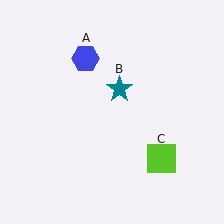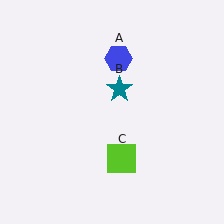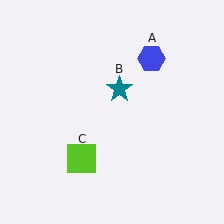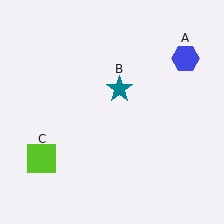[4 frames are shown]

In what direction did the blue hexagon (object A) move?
The blue hexagon (object A) moved right.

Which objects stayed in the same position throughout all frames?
Teal star (object B) remained stationary.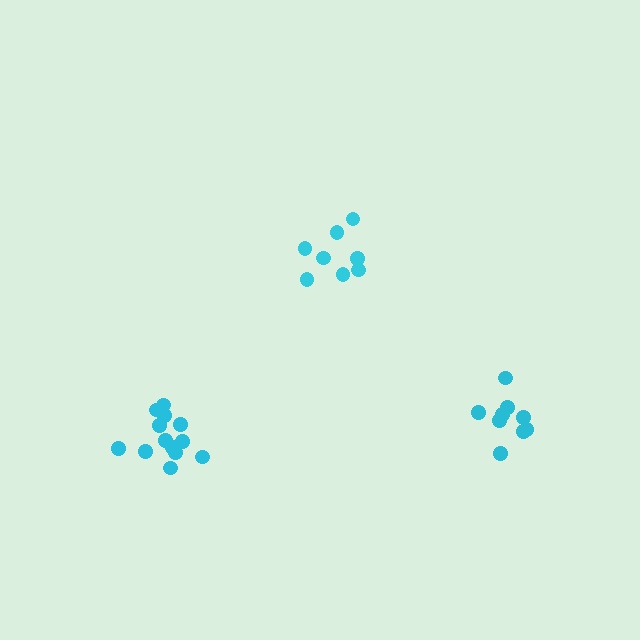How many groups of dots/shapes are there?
There are 3 groups.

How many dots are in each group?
Group 1: 9 dots, Group 2: 13 dots, Group 3: 8 dots (30 total).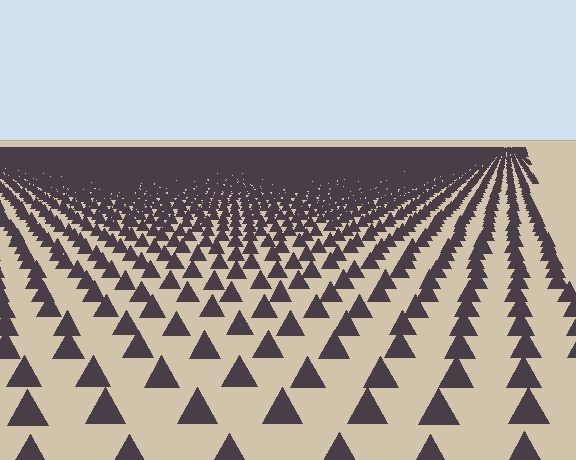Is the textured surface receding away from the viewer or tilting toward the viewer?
The surface is receding away from the viewer. Texture elements get smaller and denser toward the top.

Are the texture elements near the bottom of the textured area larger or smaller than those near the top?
Larger. Near the bottom, elements are closer to the viewer and appear at a bigger on-screen size.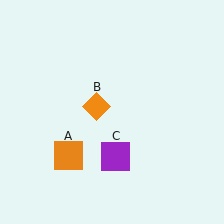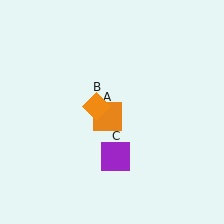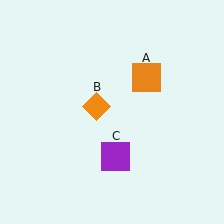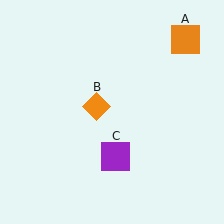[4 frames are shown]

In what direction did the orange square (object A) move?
The orange square (object A) moved up and to the right.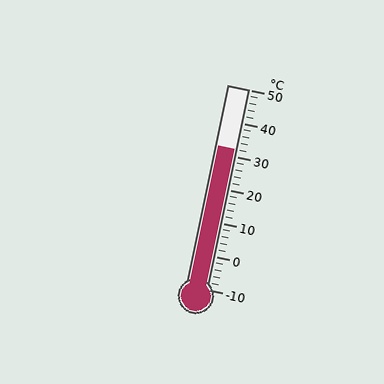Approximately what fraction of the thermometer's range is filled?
The thermometer is filled to approximately 70% of its range.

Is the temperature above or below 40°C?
The temperature is below 40°C.